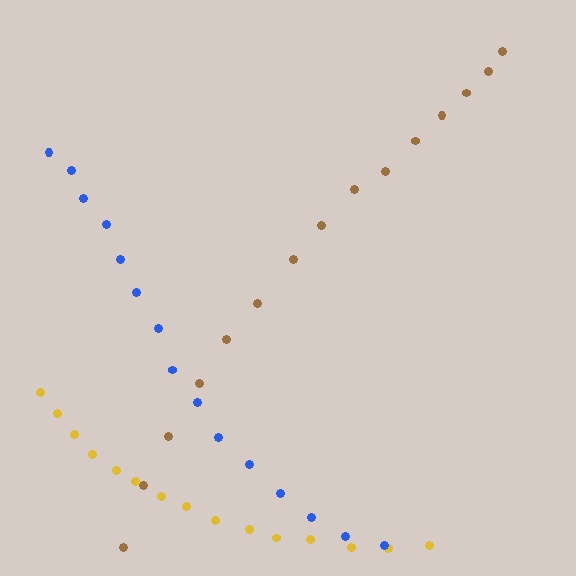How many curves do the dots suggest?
There are 3 distinct paths.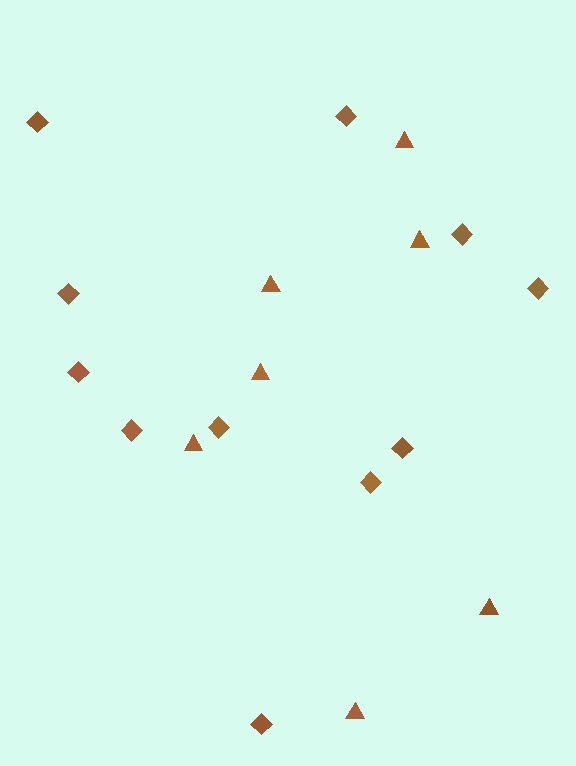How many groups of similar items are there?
There are 2 groups: one group of diamonds (11) and one group of triangles (7).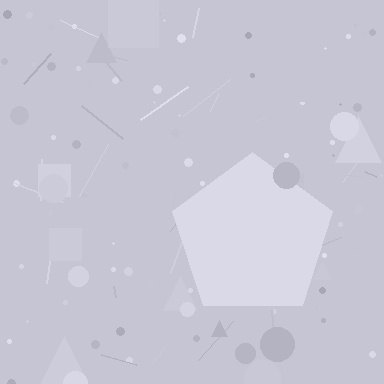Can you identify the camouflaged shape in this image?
The camouflaged shape is a pentagon.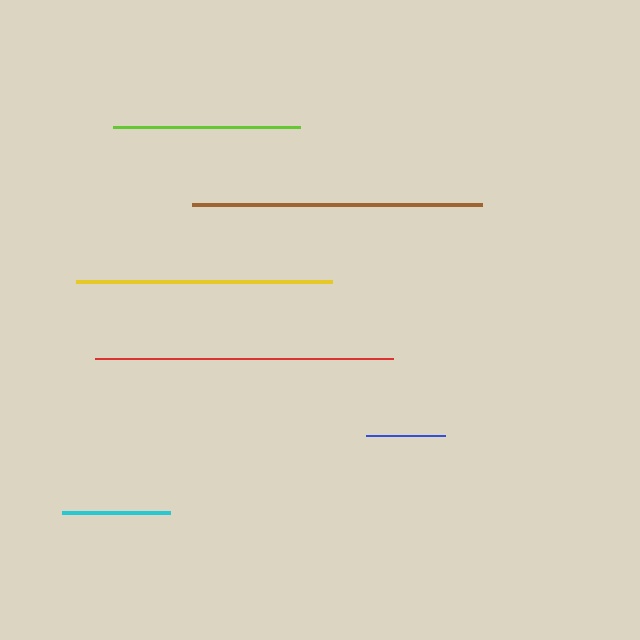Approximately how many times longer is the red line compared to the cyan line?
The red line is approximately 2.8 times the length of the cyan line.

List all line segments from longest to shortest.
From longest to shortest: red, brown, yellow, lime, cyan, blue.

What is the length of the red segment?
The red segment is approximately 298 pixels long.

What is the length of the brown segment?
The brown segment is approximately 290 pixels long.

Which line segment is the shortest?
The blue line is the shortest at approximately 79 pixels.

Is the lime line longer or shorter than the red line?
The red line is longer than the lime line.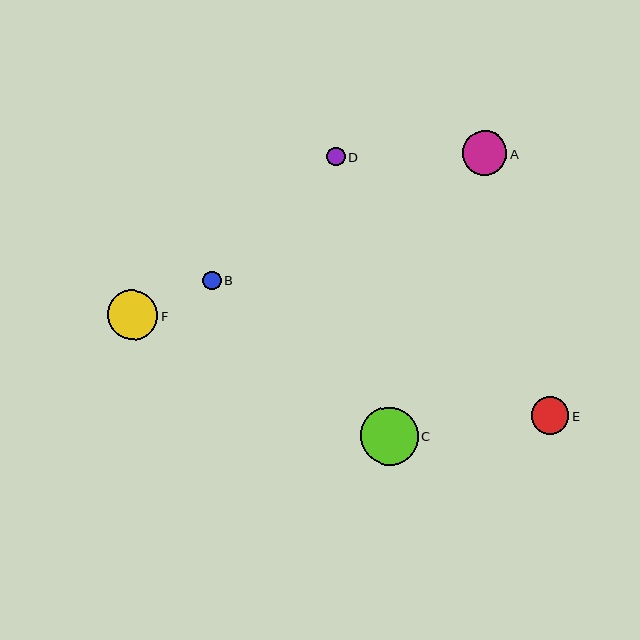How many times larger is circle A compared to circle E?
Circle A is approximately 1.2 times the size of circle E.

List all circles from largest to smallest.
From largest to smallest: C, F, A, E, B, D.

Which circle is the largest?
Circle C is the largest with a size of approximately 58 pixels.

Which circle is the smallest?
Circle D is the smallest with a size of approximately 18 pixels.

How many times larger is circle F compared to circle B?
Circle F is approximately 2.7 times the size of circle B.